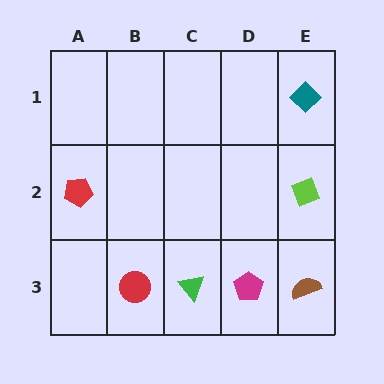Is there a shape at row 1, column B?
No, that cell is empty.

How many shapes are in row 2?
2 shapes.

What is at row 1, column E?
A teal diamond.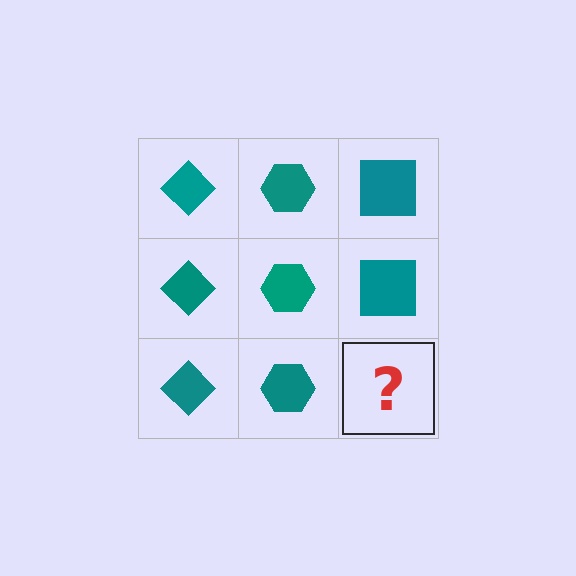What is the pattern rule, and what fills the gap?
The rule is that each column has a consistent shape. The gap should be filled with a teal square.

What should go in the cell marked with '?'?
The missing cell should contain a teal square.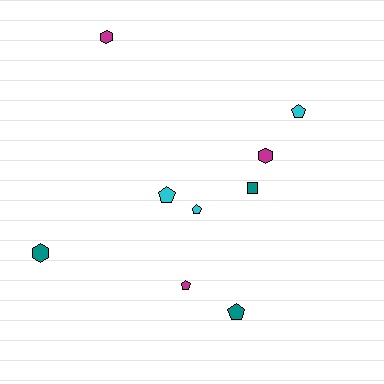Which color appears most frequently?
Magenta, with 3 objects.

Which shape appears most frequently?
Pentagon, with 5 objects.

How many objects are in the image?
There are 9 objects.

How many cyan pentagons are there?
There are 3 cyan pentagons.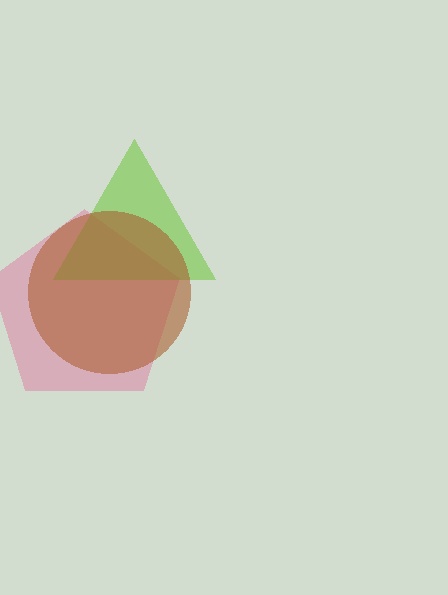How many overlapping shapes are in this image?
There are 3 overlapping shapes in the image.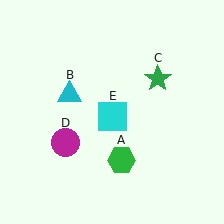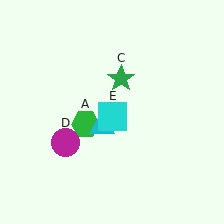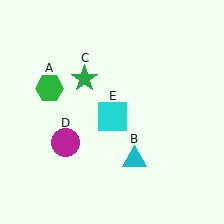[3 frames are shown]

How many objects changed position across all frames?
3 objects changed position: green hexagon (object A), cyan triangle (object B), green star (object C).